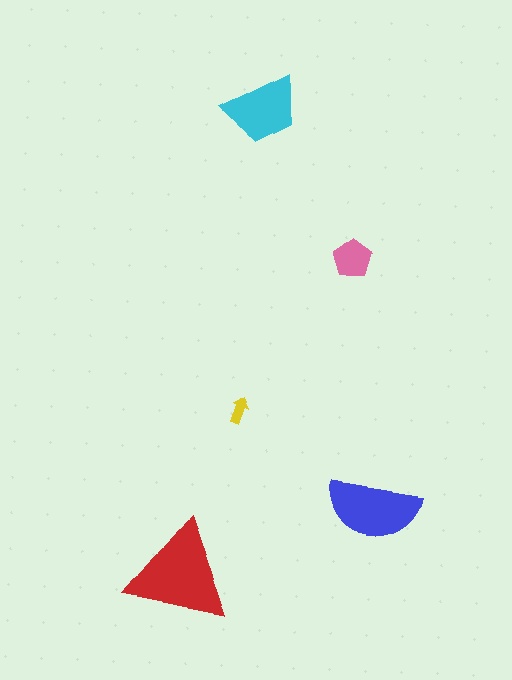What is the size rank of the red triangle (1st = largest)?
1st.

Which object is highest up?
The cyan trapezoid is topmost.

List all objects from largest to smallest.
The red triangle, the blue semicircle, the cyan trapezoid, the pink pentagon, the yellow arrow.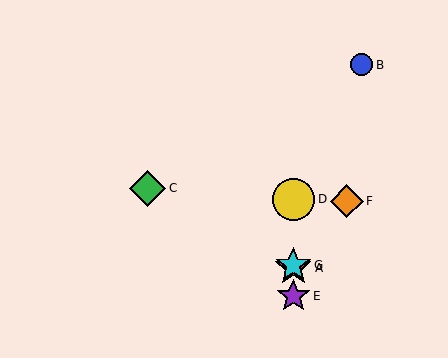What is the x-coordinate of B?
Object B is at x≈362.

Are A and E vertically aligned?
Yes, both are at x≈293.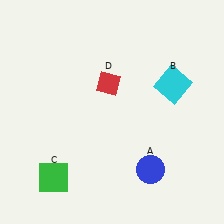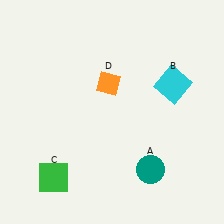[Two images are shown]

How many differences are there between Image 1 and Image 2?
There are 2 differences between the two images.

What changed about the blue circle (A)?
In Image 1, A is blue. In Image 2, it changed to teal.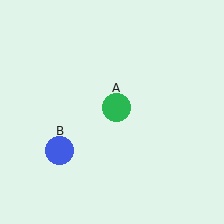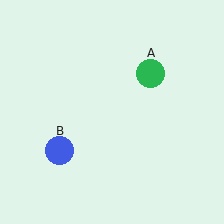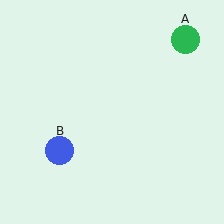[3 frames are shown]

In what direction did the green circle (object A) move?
The green circle (object A) moved up and to the right.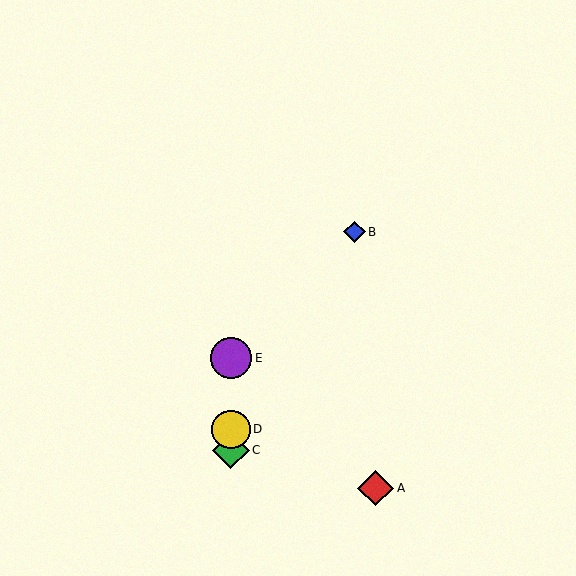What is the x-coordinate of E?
Object E is at x≈231.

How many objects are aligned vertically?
3 objects (C, D, E) are aligned vertically.